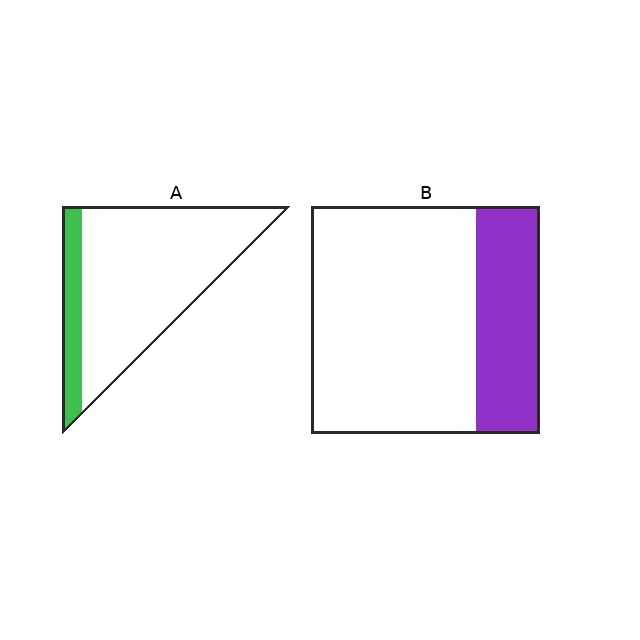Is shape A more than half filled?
No.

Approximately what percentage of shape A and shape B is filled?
A is approximately 15% and B is approximately 30%.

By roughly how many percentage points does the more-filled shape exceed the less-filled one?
By roughly 10 percentage points (B over A).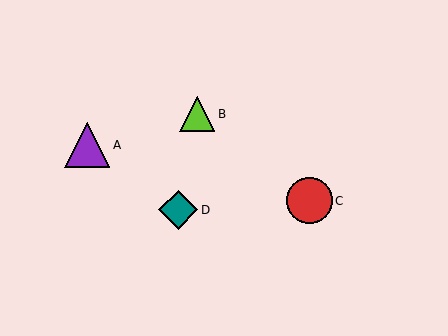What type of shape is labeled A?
Shape A is a purple triangle.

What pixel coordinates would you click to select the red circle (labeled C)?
Click at (309, 201) to select the red circle C.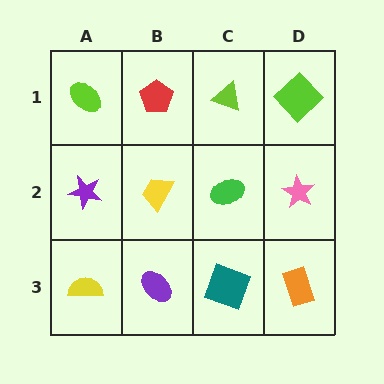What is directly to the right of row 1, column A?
A red pentagon.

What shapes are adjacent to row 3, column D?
A pink star (row 2, column D), a teal square (row 3, column C).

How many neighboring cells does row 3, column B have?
3.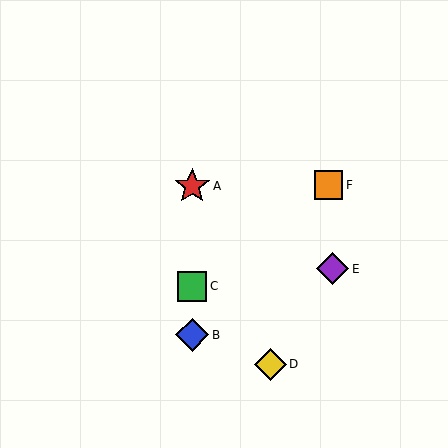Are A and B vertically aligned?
Yes, both are at x≈192.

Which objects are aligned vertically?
Objects A, B, C are aligned vertically.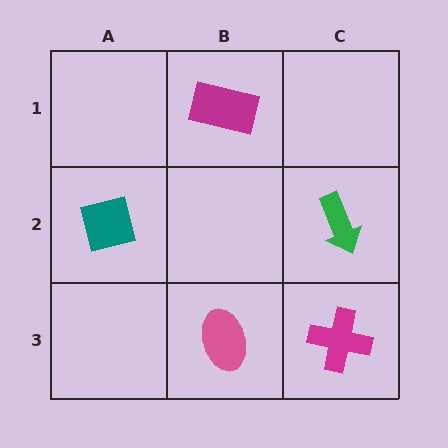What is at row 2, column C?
A green arrow.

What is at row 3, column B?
A pink ellipse.